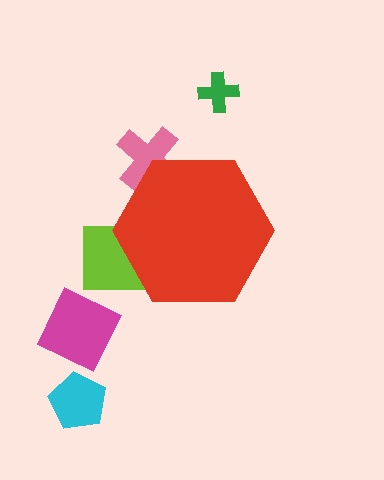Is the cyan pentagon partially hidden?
No, the cyan pentagon is fully visible.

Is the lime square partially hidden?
Yes, the lime square is partially hidden behind the red hexagon.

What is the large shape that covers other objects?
A red hexagon.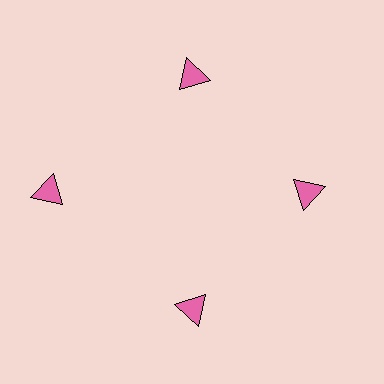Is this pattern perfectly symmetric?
No. The 4 pink triangles are arranged in a ring, but one element near the 9 o'clock position is pushed outward from the center, breaking the 4-fold rotational symmetry.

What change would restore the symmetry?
The symmetry would be restored by moving it inward, back onto the ring so that all 4 triangles sit at equal angles and equal distance from the center.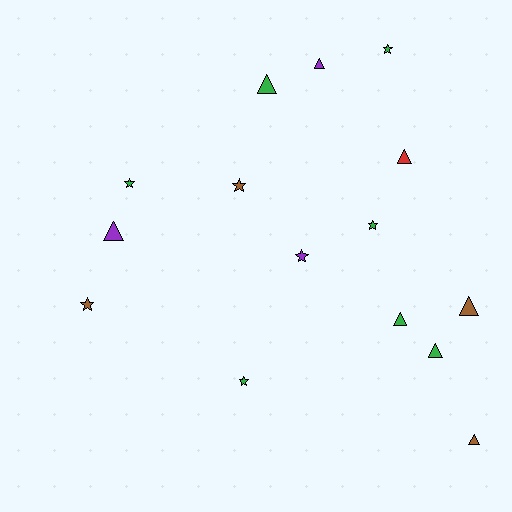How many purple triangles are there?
There are 2 purple triangles.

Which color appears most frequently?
Green, with 7 objects.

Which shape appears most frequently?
Triangle, with 8 objects.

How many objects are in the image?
There are 15 objects.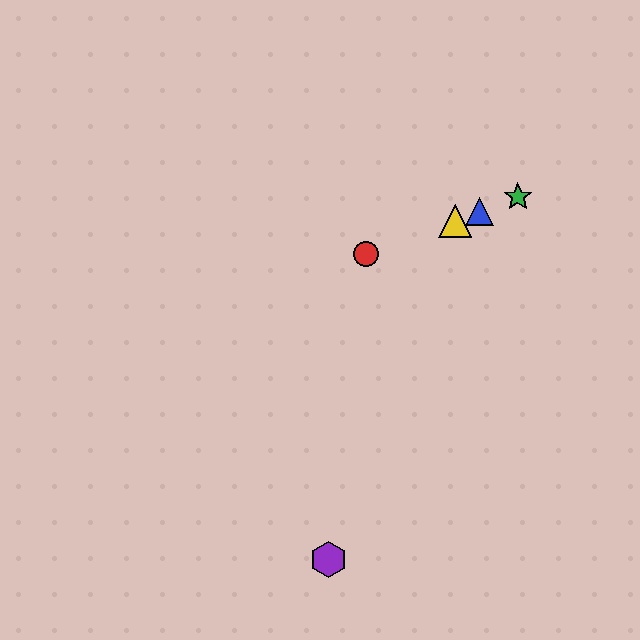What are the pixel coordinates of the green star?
The green star is at (518, 197).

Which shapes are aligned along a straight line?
The red circle, the blue triangle, the green star, the yellow triangle are aligned along a straight line.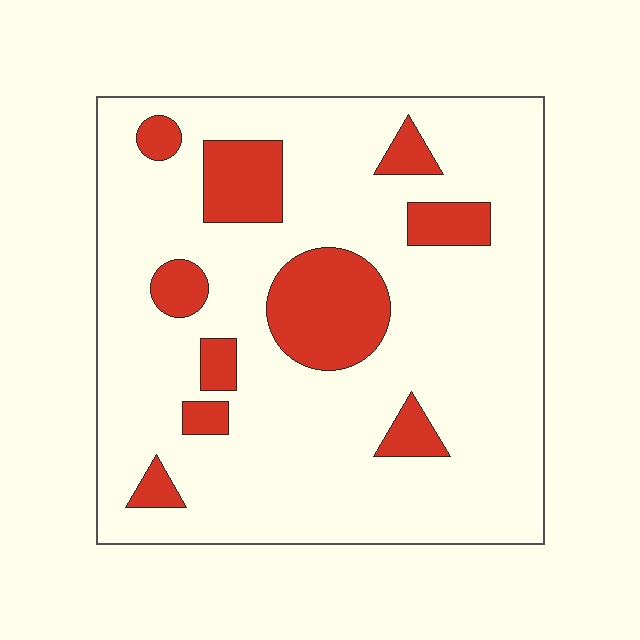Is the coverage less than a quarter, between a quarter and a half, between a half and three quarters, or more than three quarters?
Less than a quarter.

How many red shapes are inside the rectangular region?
10.